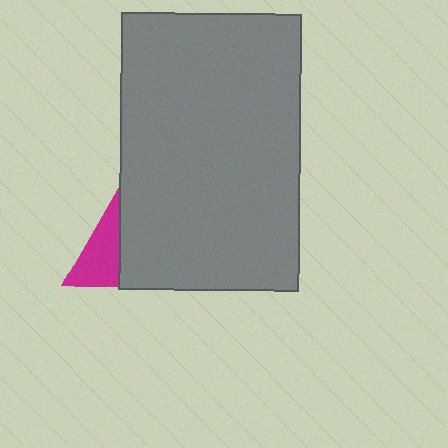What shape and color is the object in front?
The object in front is a gray rectangle.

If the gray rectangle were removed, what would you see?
You would see the complete magenta triangle.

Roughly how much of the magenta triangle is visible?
A small part of it is visible (roughly 35%).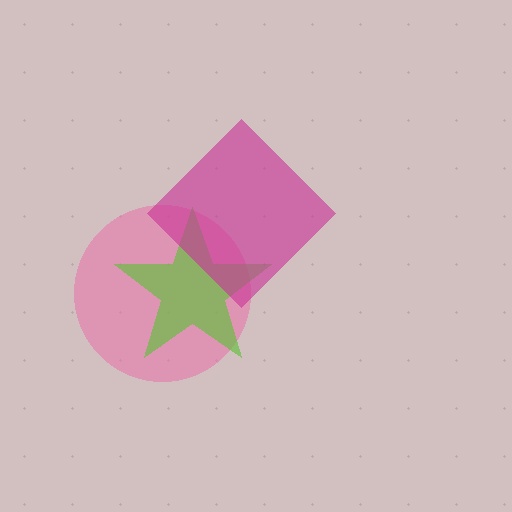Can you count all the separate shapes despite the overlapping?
Yes, there are 3 separate shapes.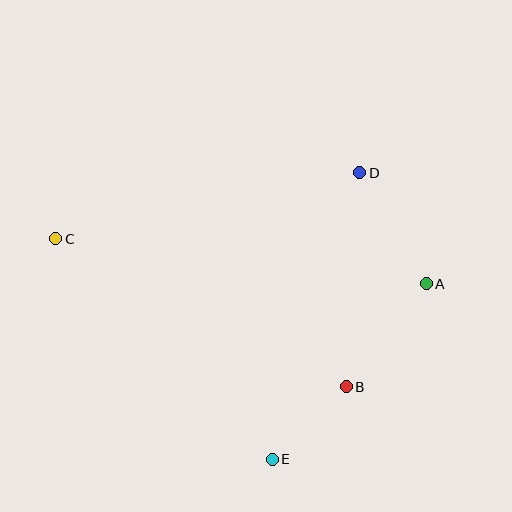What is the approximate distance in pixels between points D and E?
The distance between D and E is approximately 299 pixels.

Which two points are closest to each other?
Points B and E are closest to each other.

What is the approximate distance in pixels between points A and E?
The distance between A and E is approximately 233 pixels.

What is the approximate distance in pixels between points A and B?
The distance between A and B is approximately 130 pixels.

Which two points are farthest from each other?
Points A and C are farthest from each other.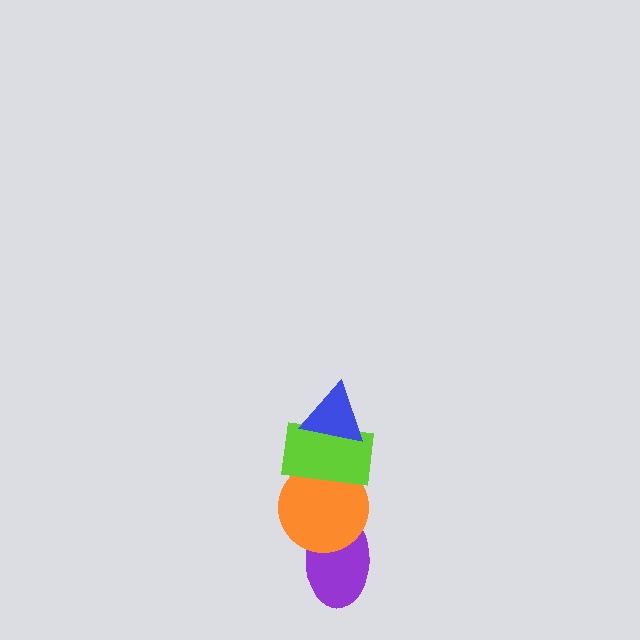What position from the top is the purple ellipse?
The purple ellipse is 4th from the top.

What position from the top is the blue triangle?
The blue triangle is 1st from the top.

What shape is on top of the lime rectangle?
The blue triangle is on top of the lime rectangle.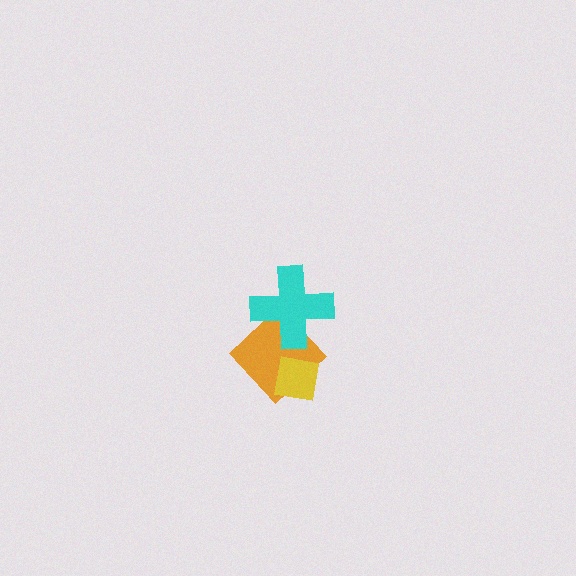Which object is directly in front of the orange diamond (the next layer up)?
The cyan cross is directly in front of the orange diamond.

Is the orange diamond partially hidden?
Yes, it is partially covered by another shape.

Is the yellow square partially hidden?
No, no other shape covers it.